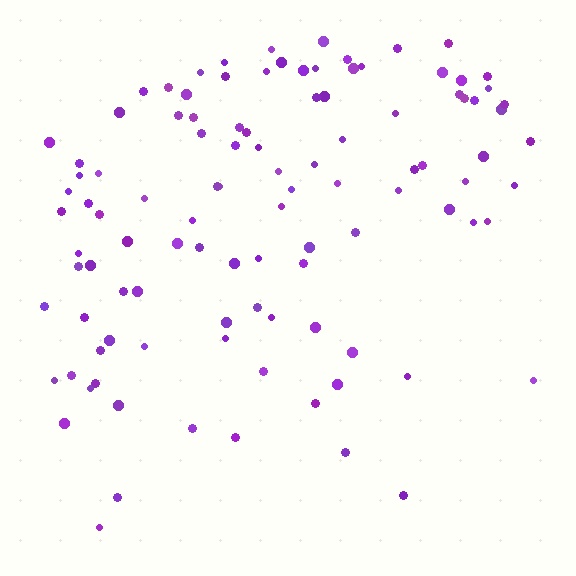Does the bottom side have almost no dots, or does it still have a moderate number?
Still a moderate number, just noticeably fewer than the top.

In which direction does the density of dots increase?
From bottom to top, with the top side densest.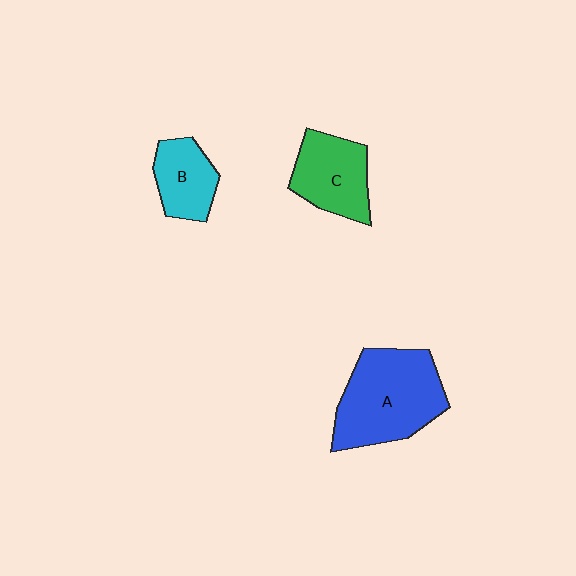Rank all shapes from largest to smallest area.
From largest to smallest: A (blue), C (green), B (cyan).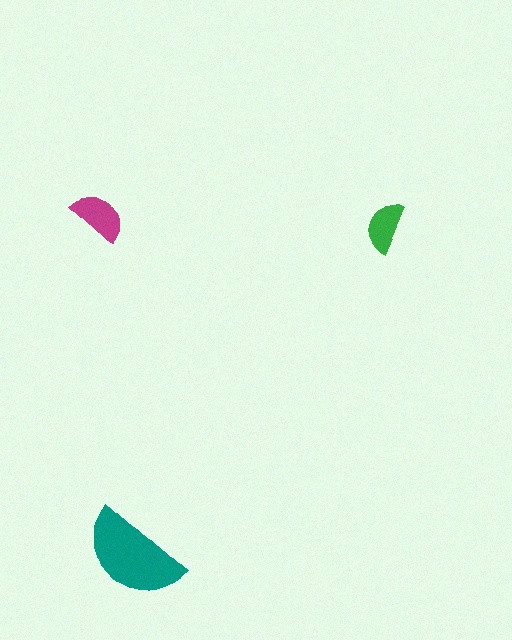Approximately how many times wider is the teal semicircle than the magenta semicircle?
About 2 times wider.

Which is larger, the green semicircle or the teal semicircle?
The teal one.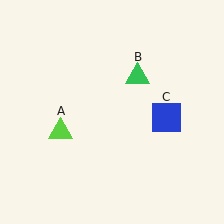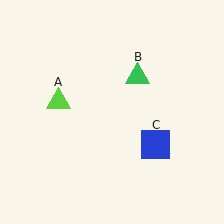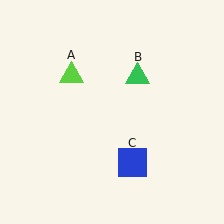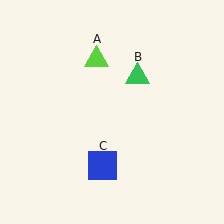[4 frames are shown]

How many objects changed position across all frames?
2 objects changed position: lime triangle (object A), blue square (object C).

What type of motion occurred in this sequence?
The lime triangle (object A), blue square (object C) rotated clockwise around the center of the scene.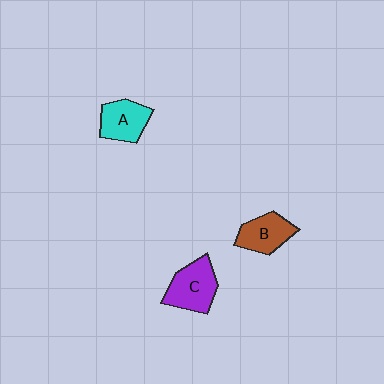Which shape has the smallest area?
Shape B (brown).